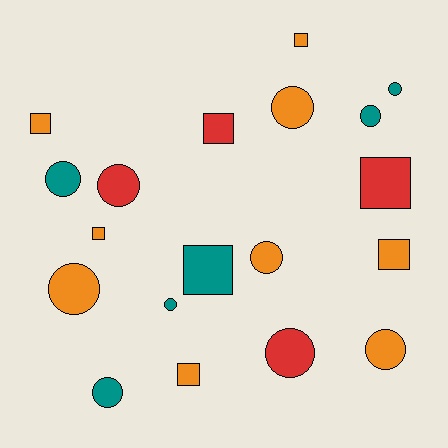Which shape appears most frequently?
Circle, with 11 objects.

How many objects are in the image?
There are 19 objects.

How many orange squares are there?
There are 5 orange squares.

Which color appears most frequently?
Orange, with 9 objects.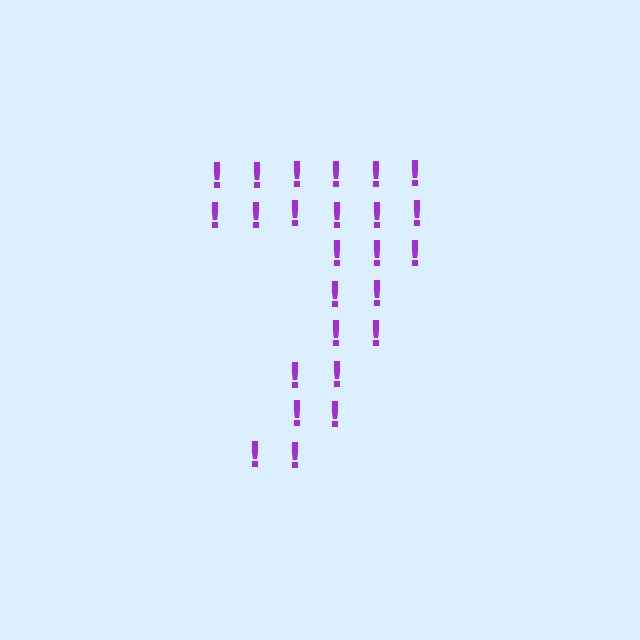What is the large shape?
The large shape is the digit 7.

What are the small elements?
The small elements are exclamation marks.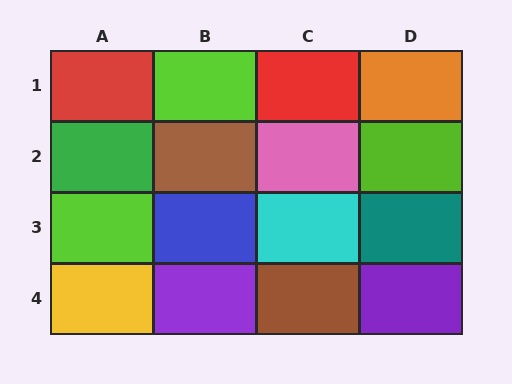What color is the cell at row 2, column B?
Brown.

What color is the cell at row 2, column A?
Green.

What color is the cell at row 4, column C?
Brown.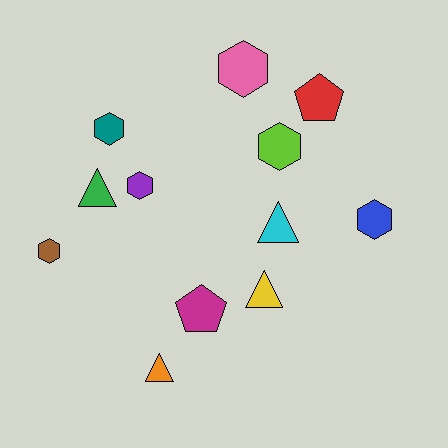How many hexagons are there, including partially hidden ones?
There are 6 hexagons.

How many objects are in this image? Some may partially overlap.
There are 12 objects.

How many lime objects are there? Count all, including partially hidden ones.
There is 1 lime object.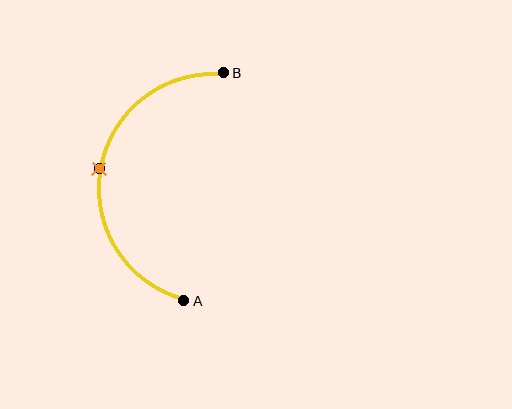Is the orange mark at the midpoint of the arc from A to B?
Yes. The orange mark lies on the arc at equal arc-length from both A and B — it is the arc midpoint.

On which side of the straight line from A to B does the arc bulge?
The arc bulges to the left of the straight line connecting A and B.